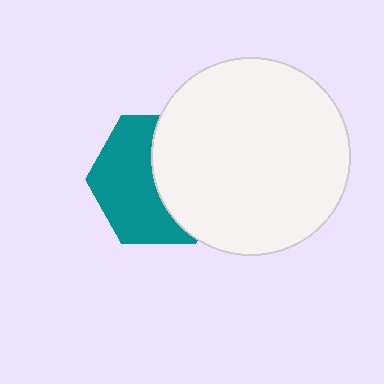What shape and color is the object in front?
The object in front is a white circle.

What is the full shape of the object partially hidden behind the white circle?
The partially hidden object is a teal hexagon.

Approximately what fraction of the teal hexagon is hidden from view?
Roughly 47% of the teal hexagon is hidden behind the white circle.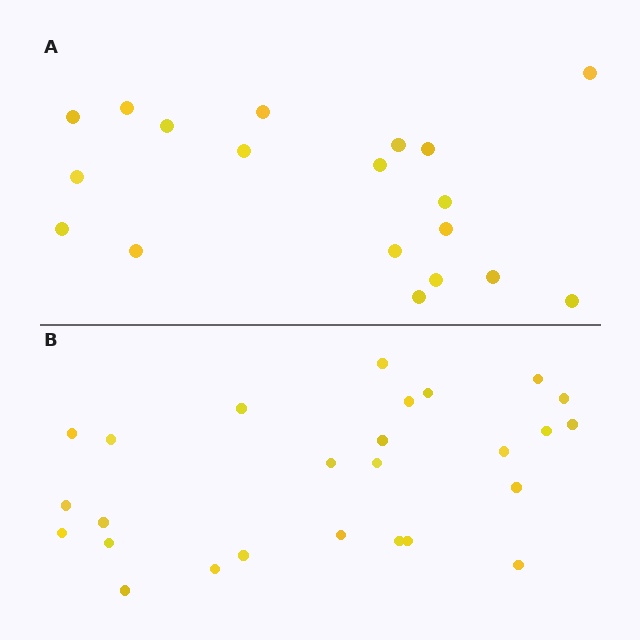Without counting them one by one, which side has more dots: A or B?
Region B (the bottom region) has more dots.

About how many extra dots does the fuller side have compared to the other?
Region B has roughly 8 or so more dots than region A.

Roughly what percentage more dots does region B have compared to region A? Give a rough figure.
About 35% more.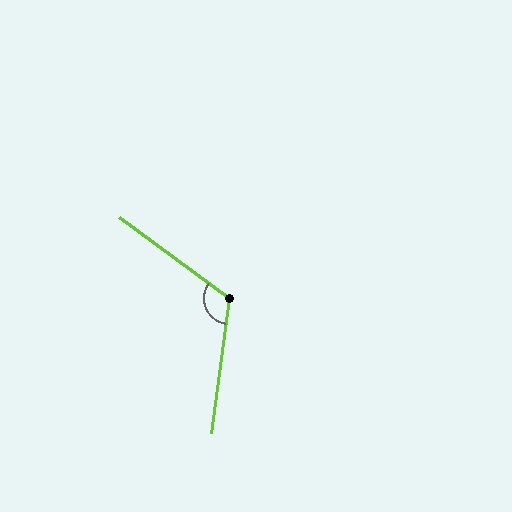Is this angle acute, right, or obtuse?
It is obtuse.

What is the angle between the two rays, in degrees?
Approximately 119 degrees.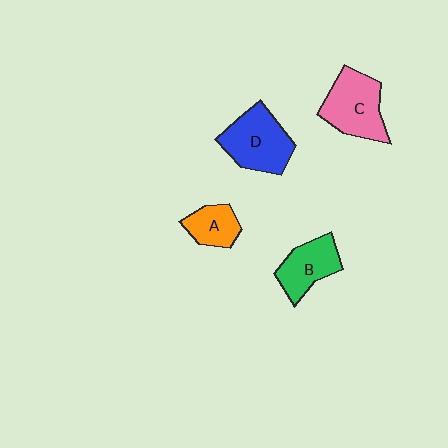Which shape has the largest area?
Shape D (blue).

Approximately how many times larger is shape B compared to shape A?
Approximately 1.4 times.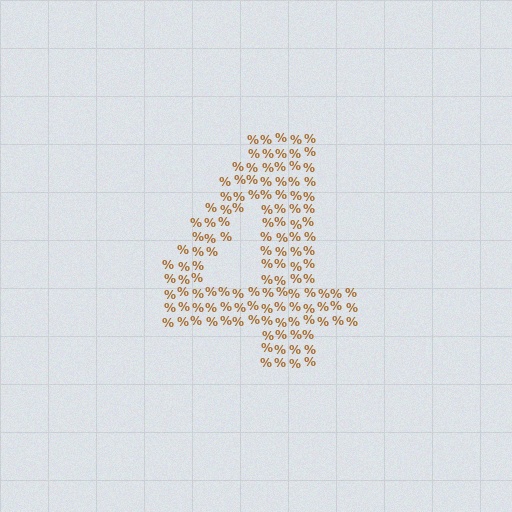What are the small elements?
The small elements are percent signs.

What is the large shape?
The large shape is the digit 4.